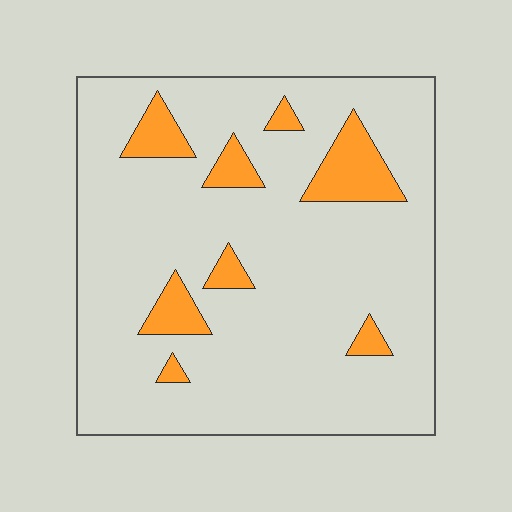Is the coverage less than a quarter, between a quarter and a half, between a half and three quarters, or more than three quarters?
Less than a quarter.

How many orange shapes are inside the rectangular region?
8.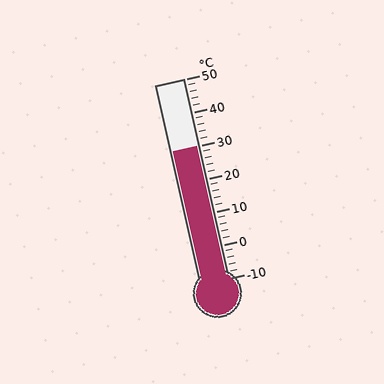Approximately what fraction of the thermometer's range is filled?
The thermometer is filled to approximately 65% of its range.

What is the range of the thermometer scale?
The thermometer scale ranges from -10°C to 50°C.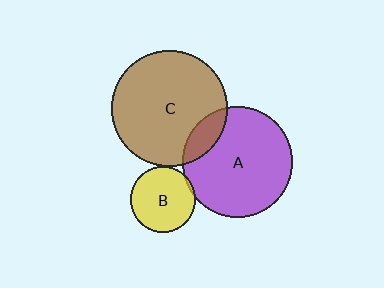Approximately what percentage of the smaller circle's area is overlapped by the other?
Approximately 15%.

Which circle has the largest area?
Circle C (brown).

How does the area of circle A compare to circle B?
Approximately 2.8 times.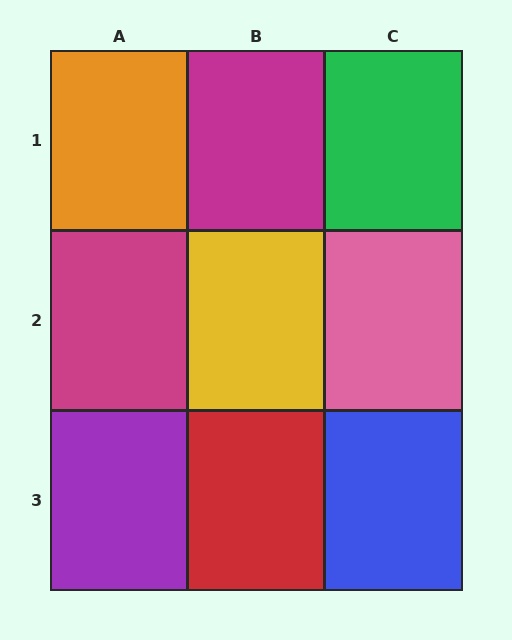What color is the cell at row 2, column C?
Pink.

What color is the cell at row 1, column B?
Magenta.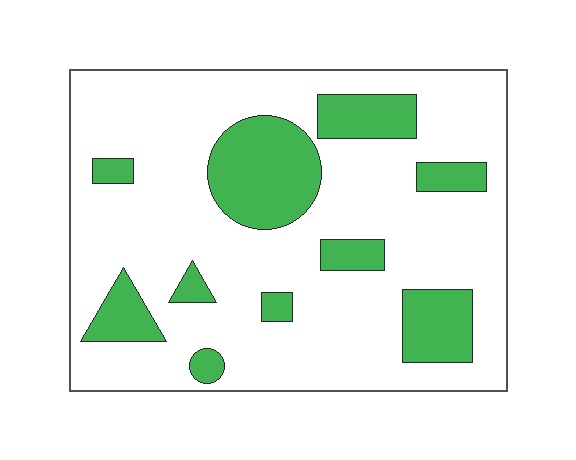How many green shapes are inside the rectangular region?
10.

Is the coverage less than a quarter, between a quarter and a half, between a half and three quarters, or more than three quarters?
Less than a quarter.